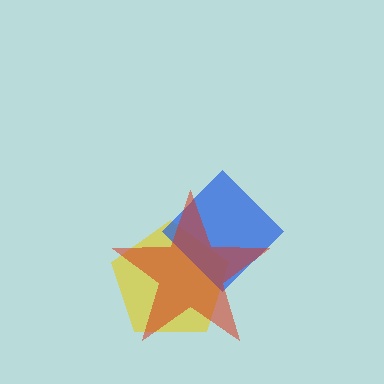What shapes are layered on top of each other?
The layered shapes are: a yellow pentagon, a blue diamond, a red star.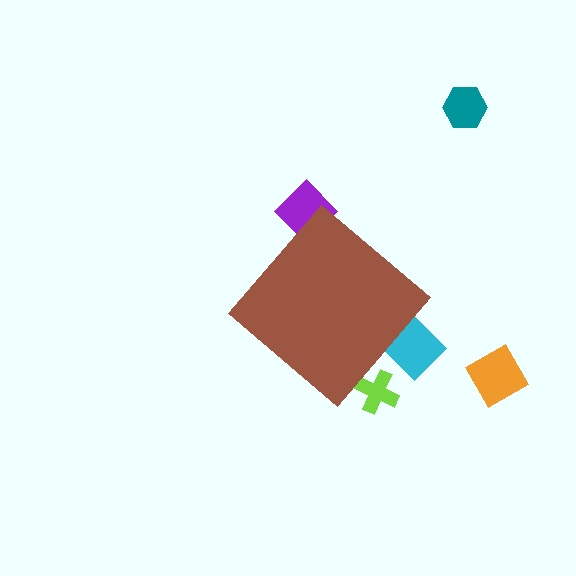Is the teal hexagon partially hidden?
No, the teal hexagon is fully visible.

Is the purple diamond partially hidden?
Yes, the purple diamond is partially hidden behind the brown diamond.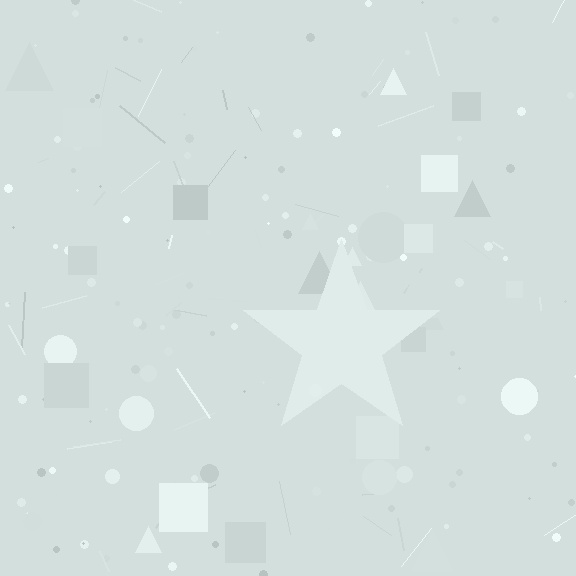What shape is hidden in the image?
A star is hidden in the image.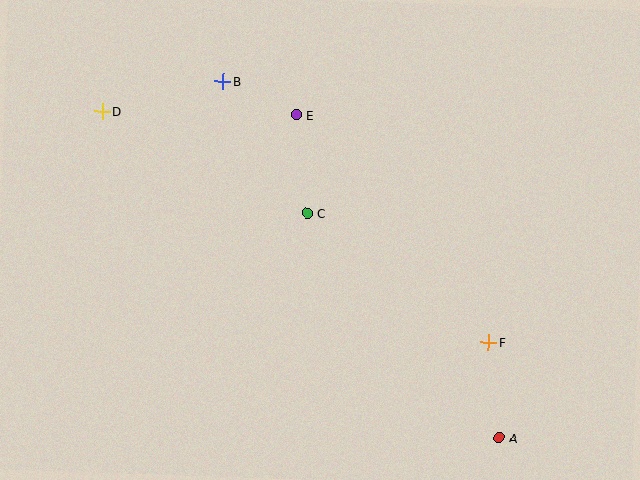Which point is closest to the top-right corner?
Point E is closest to the top-right corner.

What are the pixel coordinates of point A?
Point A is at (499, 438).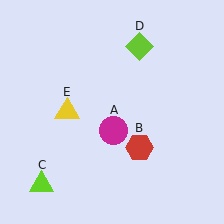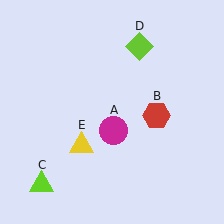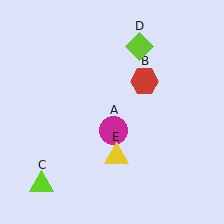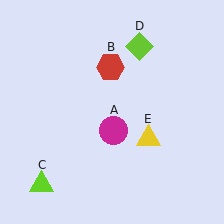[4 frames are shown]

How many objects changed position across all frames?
2 objects changed position: red hexagon (object B), yellow triangle (object E).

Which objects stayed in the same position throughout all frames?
Magenta circle (object A) and lime triangle (object C) and lime diamond (object D) remained stationary.